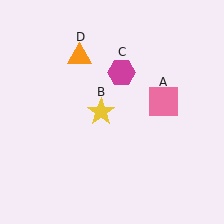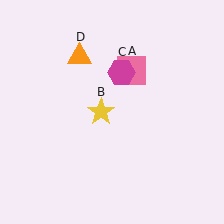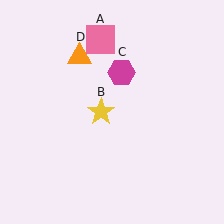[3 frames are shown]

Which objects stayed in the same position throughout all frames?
Yellow star (object B) and magenta hexagon (object C) and orange triangle (object D) remained stationary.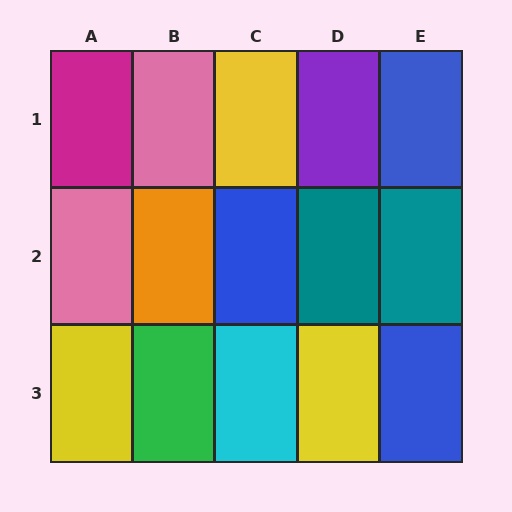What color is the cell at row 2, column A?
Pink.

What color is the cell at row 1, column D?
Purple.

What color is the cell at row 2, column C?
Blue.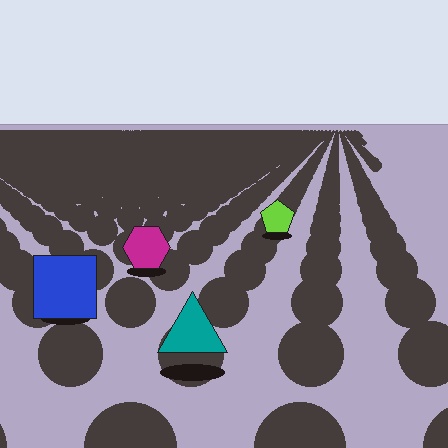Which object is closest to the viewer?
The teal triangle is closest. The texture marks near it are larger and more spread out.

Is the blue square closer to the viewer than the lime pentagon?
Yes. The blue square is closer — you can tell from the texture gradient: the ground texture is coarser near it.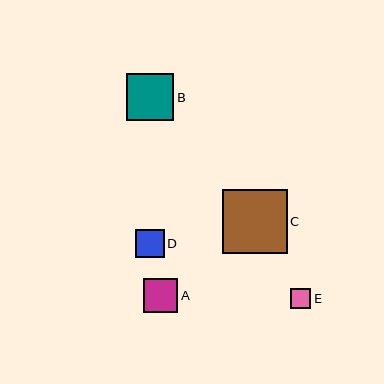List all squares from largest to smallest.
From largest to smallest: C, B, A, D, E.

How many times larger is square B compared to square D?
Square B is approximately 1.6 times the size of square D.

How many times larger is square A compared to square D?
Square A is approximately 1.2 times the size of square D.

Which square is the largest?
Square C is the largest with a size of approximately 64 pixels.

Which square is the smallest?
Square E is the smallest with a size of approximately 20 pixels.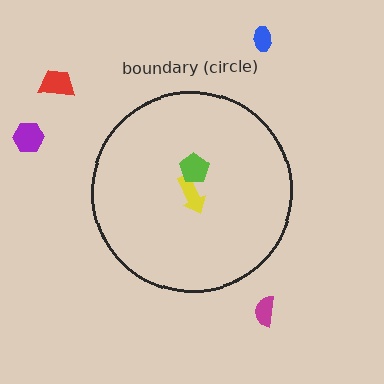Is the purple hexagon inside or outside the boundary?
Outside.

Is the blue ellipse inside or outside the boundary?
Outside.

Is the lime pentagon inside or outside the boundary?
Inside.